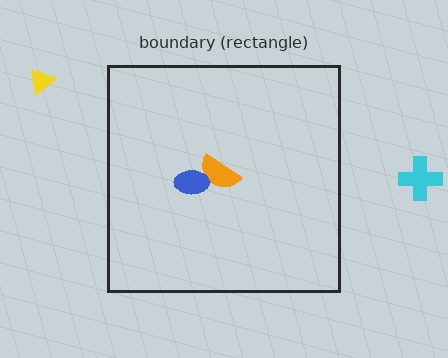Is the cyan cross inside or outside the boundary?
Outside.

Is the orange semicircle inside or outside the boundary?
Inside.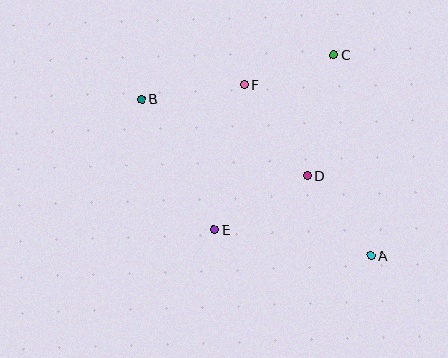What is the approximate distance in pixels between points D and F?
The distance between D and F is approximately 110 pixels.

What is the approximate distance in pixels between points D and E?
The distance between D and E is approximately 107 pixels.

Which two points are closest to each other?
Points C and F are closest to each other.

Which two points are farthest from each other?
Points A and B are farthest from each other.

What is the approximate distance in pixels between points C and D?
The distance between C and D is approximately 124 pixels.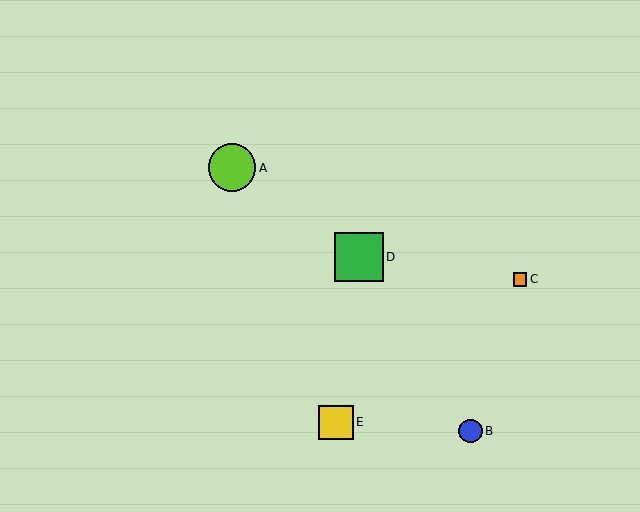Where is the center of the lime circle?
The center of the lime circle is at (232, 168).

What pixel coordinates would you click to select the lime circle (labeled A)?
Click at (232, 168) to select the lime circle A.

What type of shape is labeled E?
Shape E is a yellow square.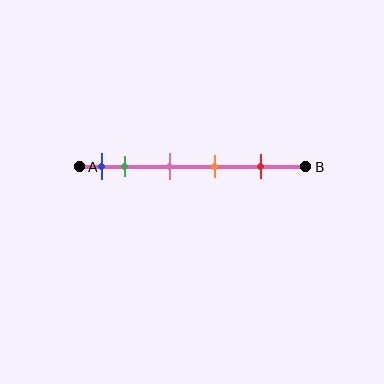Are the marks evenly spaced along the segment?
No, the marks are not evenly spaced.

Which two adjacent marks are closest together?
The blue and green marks are the closest adjacent pair.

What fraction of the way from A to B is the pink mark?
The pink mark is approximately 40% (0.4) of the way from A to B.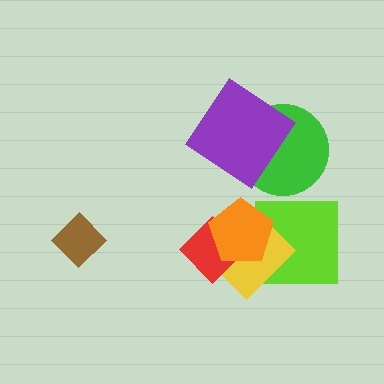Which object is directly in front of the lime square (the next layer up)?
The yellow diamond is directly in front of the lime square.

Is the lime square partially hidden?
Yes, it is partially covered by another shape.